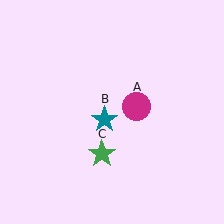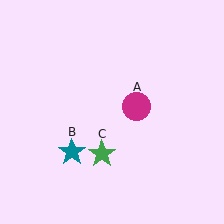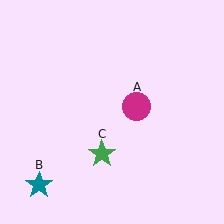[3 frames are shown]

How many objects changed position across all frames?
1 object changed position: teal star (object B).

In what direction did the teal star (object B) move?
The teal star (object B) moved down and to the left.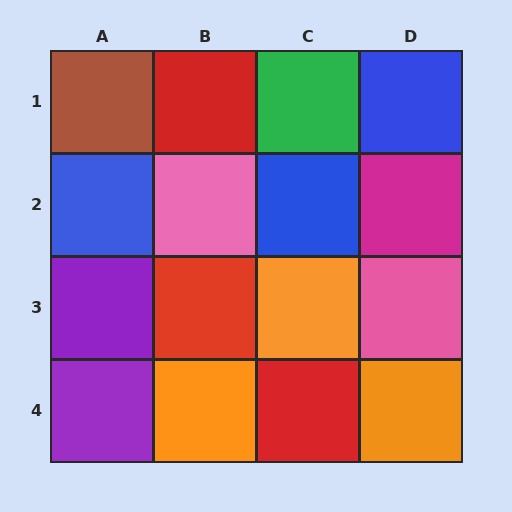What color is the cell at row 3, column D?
Pink.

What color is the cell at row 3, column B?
Red.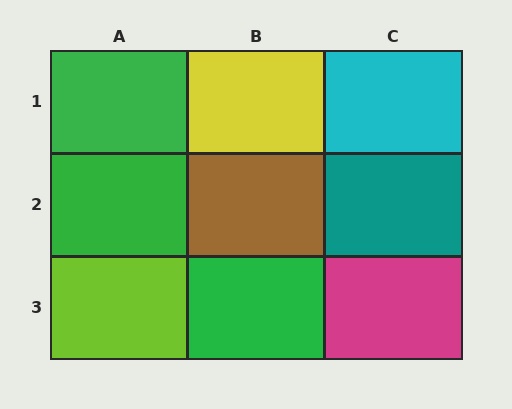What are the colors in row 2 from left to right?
Green, brown, teal.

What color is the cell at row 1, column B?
Yellow.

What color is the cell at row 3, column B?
Green.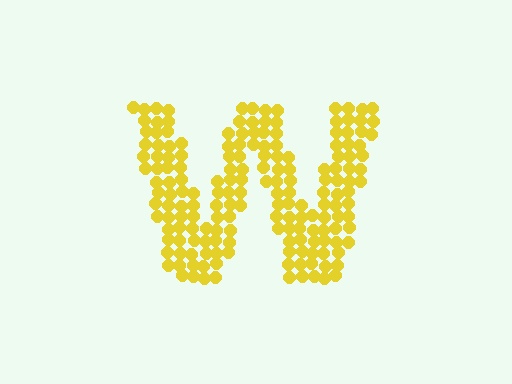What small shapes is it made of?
It is made of small circles.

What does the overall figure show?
The overall figure shows the letter W.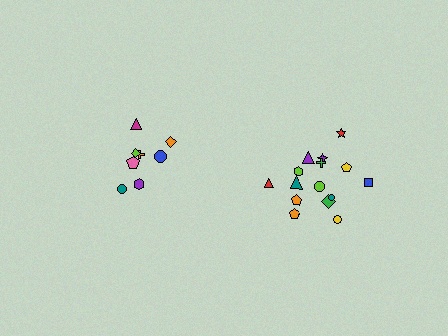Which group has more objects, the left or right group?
The right group.